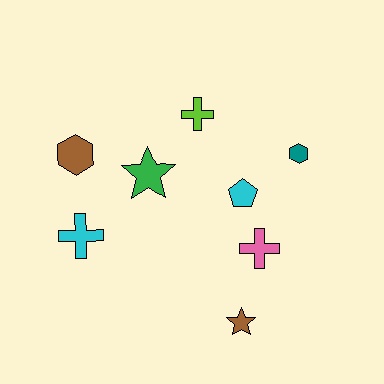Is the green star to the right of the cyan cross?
Yes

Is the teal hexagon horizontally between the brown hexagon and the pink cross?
No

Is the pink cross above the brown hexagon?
No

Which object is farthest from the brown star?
The brown hexagon is farthest from the brown star.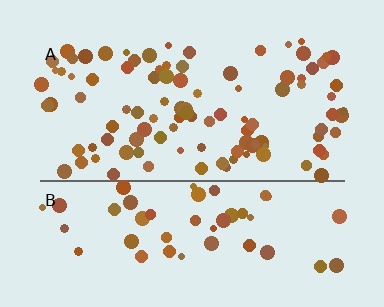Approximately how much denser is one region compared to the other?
Approximately 1.9× — region A over region B.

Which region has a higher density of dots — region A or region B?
A (the top).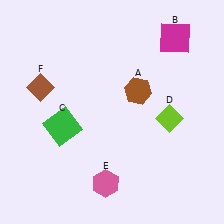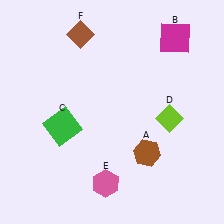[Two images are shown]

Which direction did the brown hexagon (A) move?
The brown hexagon (A) moved down.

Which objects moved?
The objects that moved are: the brown hexagon (A), the brown diamond (F).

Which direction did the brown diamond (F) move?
The brown diamond (F) moved up.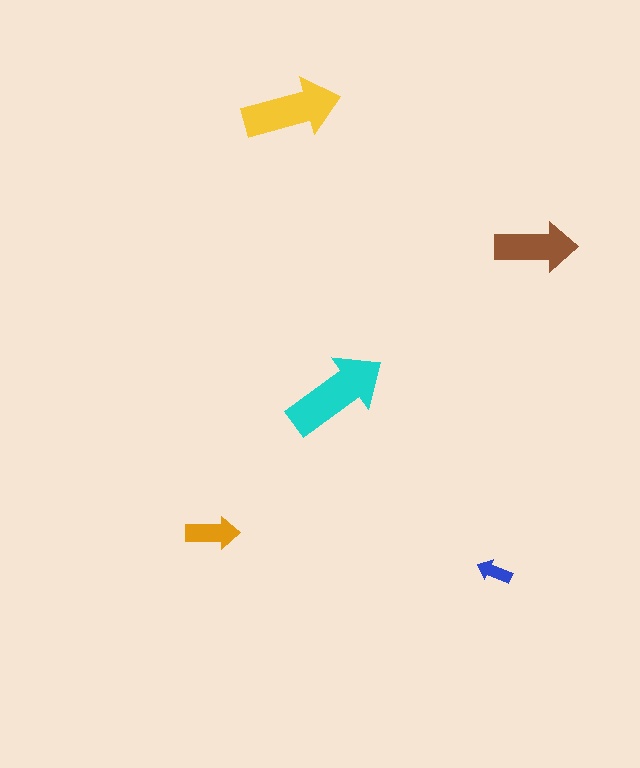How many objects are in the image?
There are 5 objects in the image.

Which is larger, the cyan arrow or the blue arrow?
The cyan one.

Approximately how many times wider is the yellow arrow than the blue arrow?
About 2.5 times wider.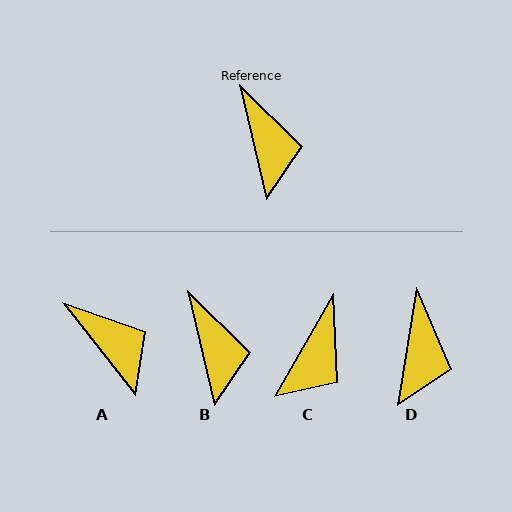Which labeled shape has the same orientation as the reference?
B.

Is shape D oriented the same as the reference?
No, it is off by about 22 degrees.